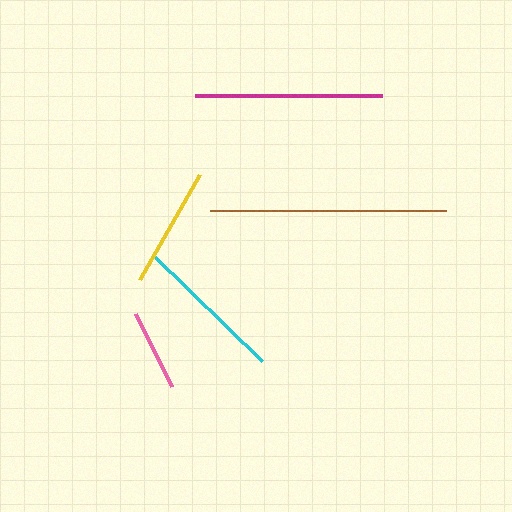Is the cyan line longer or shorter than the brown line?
The brown line is longer than the cyan line.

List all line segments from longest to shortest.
From longest to shortest: brown, magenta, cyan, yellow, pink.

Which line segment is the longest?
The brown line is the longest at approximately 236 pixels.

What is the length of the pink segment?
The pink segment is approximately 81 pixels long.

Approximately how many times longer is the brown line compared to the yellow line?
The brown line is approximately 2.0 times the length of the yellow line.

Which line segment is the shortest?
The pink line is the shortest at approximately 81 pixels.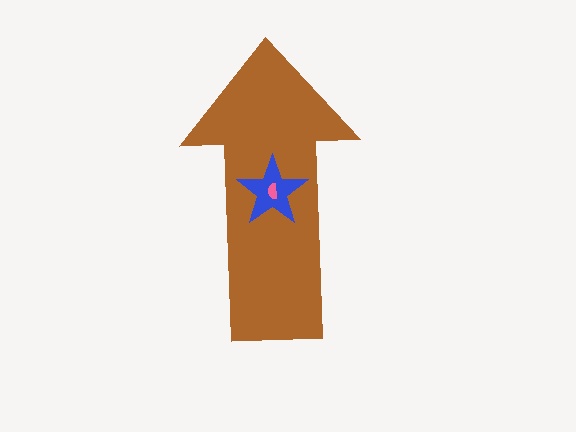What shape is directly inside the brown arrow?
The blue star.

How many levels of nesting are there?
3.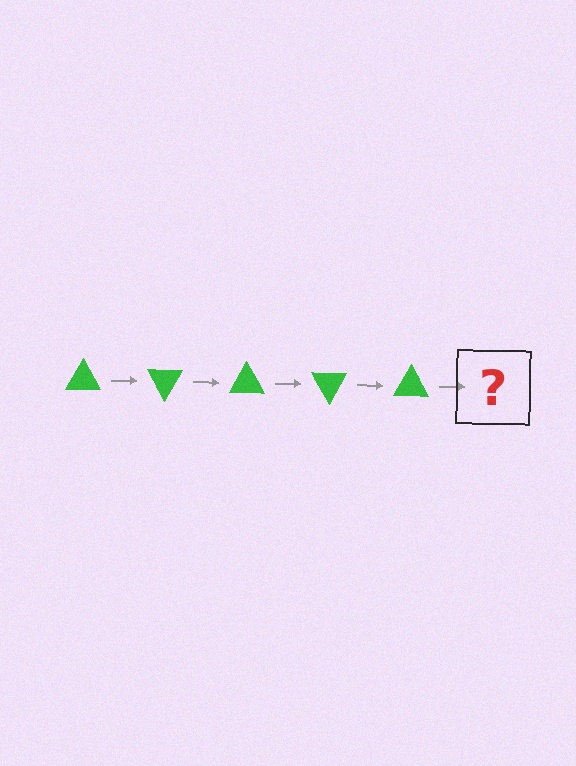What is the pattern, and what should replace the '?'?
The pattern is that the triangle rotates 60 degrees each step. The '?' should be a green triangle rotated 300 degrees.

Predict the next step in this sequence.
The next step is a green triangle rotated 300 degrees.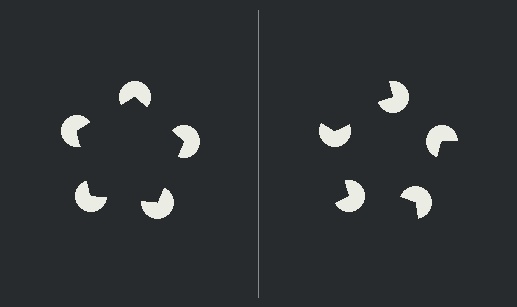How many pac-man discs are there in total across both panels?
10 — 5 on each side.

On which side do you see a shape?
An illusory pentagon appears on the left side. On the right side the wedge cuts are rotated, so no coherent shape forms.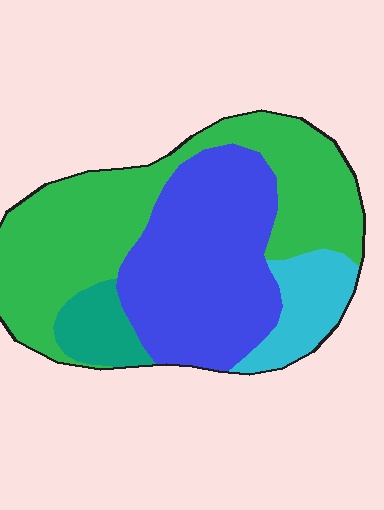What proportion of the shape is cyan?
Cyan takes up about one tenth (1/10) of the shape.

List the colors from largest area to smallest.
From largest to smallest: green, blue, cyan, teal.